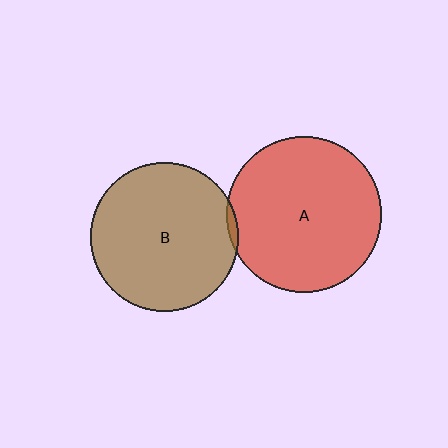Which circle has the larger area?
Circle A (red).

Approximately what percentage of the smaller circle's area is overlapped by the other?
Approximately 5%.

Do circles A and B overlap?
Yes.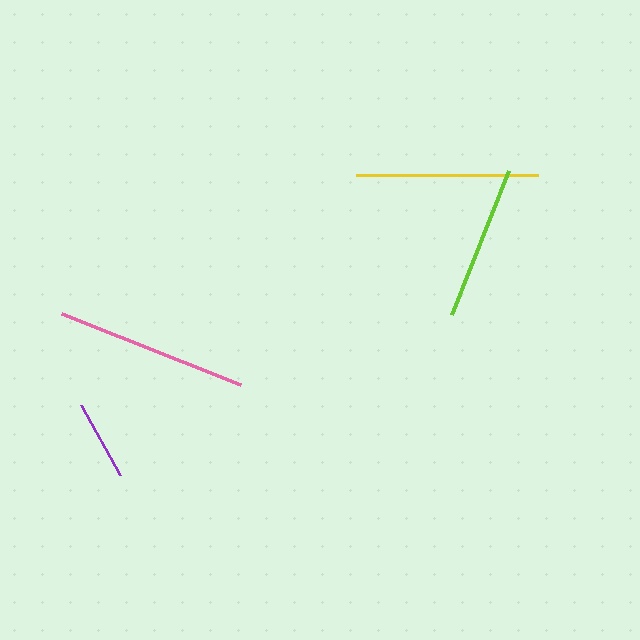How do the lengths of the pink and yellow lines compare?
The pink and yellow lines are approximately the same length.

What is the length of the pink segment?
The pink segment is approximately 193 pixels long.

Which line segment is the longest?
The pink line is the longest at approximately 193 pixels.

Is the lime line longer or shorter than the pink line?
The pink line is longer than the lime line.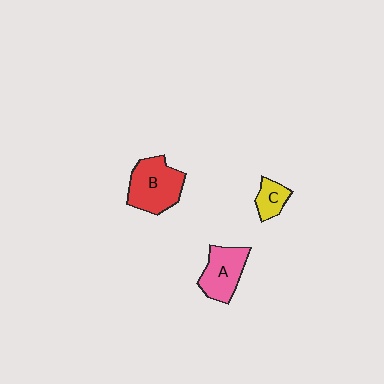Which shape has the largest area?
Shape B (red).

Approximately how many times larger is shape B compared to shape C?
Approximately 2.4 times.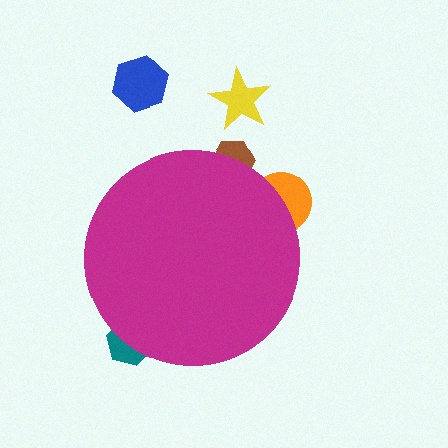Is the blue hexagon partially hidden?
No, the blue hexagon is fully visible.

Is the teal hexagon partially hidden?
Yes, the teal hexagon is partially hidden behind the magenta circle.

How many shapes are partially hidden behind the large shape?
3 shapes are partially hidden.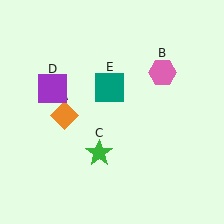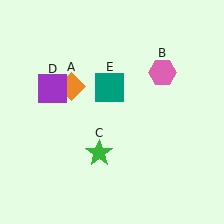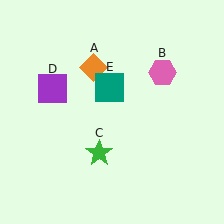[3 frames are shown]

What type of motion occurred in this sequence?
The orange diamond (object A) rotated clockwise around the center of the scene.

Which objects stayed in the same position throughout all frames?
Pink hexagon (object B) and green star (object C) and purple square (object D) and teal square (object E) remained stationary.